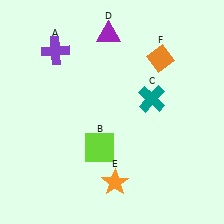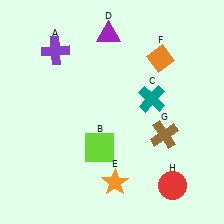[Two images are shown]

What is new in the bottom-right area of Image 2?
A red circle (H) was added in the bottom-right area of Image 2.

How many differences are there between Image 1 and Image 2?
There are 2 differences between the two images.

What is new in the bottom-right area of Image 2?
A brown cross (G) was added in the bottom-right area of Image 2.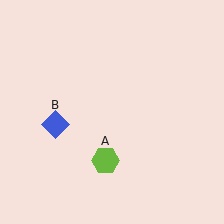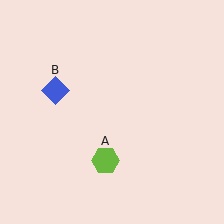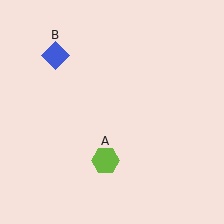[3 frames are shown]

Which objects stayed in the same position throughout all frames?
Lime hexagon (object A) remained stationary.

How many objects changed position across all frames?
1 object changed position: blue diamond (object B).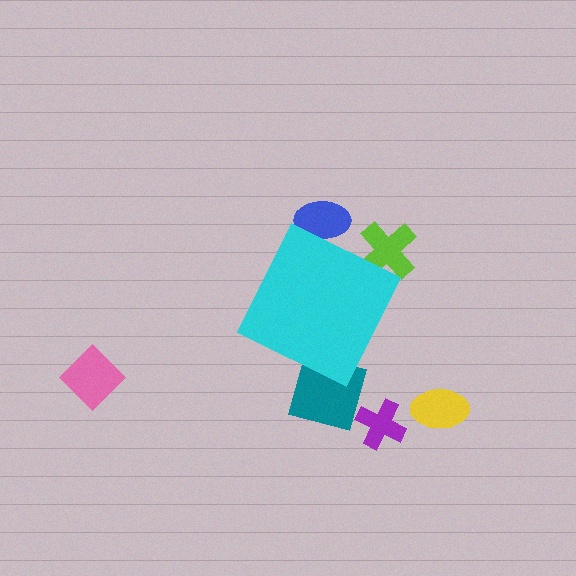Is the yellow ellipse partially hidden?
No, the yellow ellipse is fully visible.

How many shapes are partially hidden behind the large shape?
3 shapes are partially hidden.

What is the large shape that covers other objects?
A cyan diamond.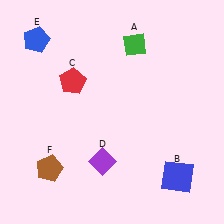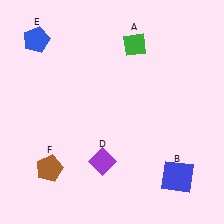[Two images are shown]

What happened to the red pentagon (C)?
The red pentagon (C) was removed in Image 2. It was in the top-left area of Image 1.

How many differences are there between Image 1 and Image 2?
There is 1 difference between the two images.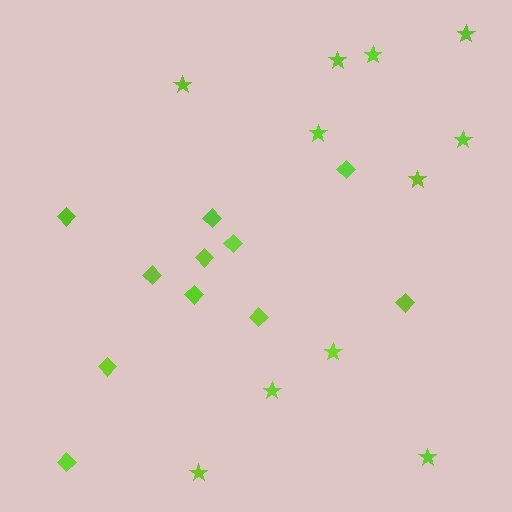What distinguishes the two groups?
There are 2 groups: one group of diamonds (11) and one group of stars (11).